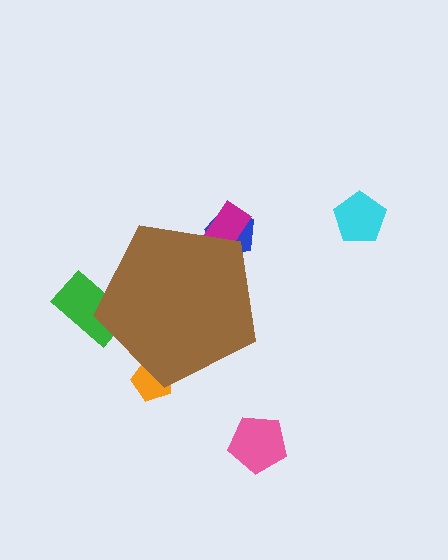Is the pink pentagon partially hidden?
No, the pink pentagon is fully visible.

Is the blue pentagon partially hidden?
Yes, the blue pentagon is partially hidden behind the brown pentagon.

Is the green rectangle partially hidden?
Yes, the green rectangle is partially hidden behind the brown pentagon.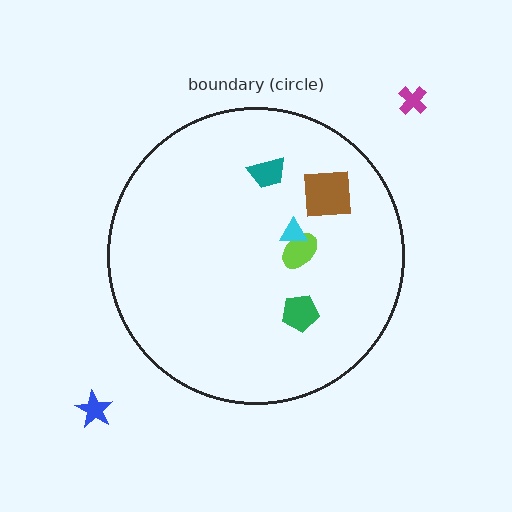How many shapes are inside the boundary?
5 inside, 2 outside.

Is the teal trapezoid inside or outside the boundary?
Inside.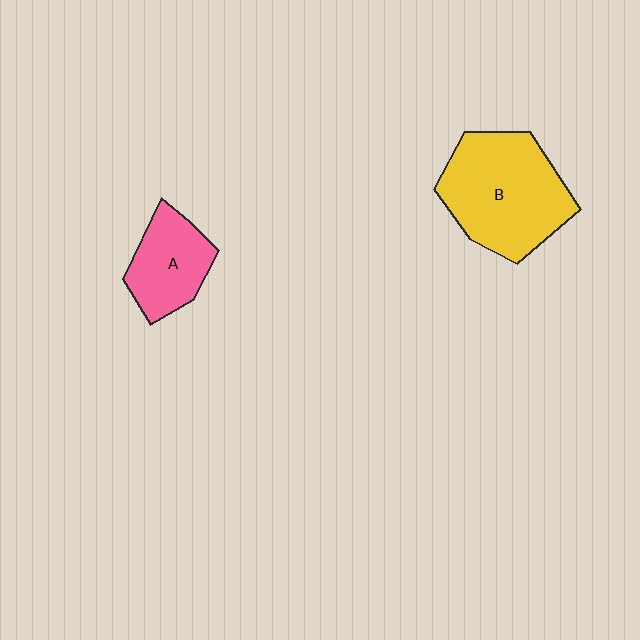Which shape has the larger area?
Shape B (yellow).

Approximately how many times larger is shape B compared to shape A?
Approximately 1.8 times.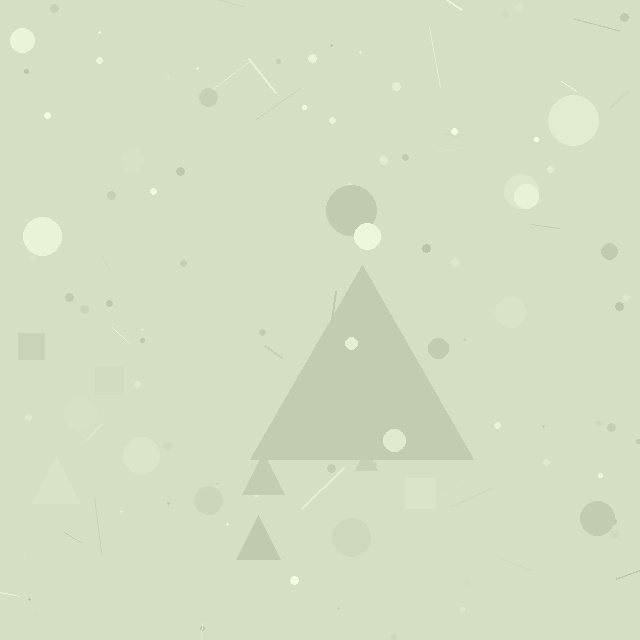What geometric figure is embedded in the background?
A triangle is embedded in the background.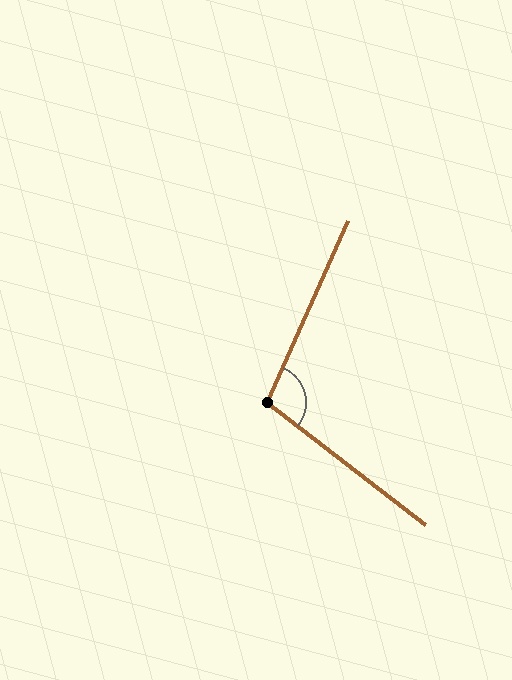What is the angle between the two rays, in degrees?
Approximately 104 degrees.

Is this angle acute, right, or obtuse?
It is obtuse.